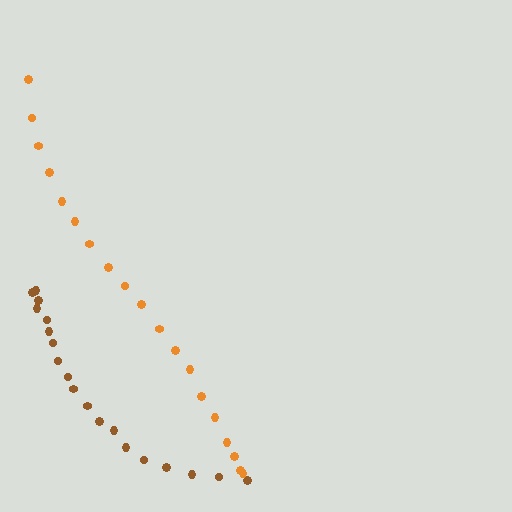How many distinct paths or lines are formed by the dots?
There are 2 distinct paths.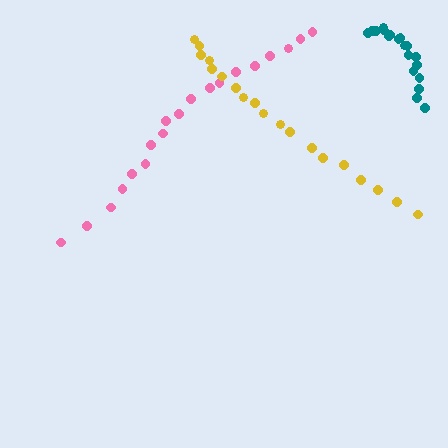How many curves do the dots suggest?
There are 3 distinct paths.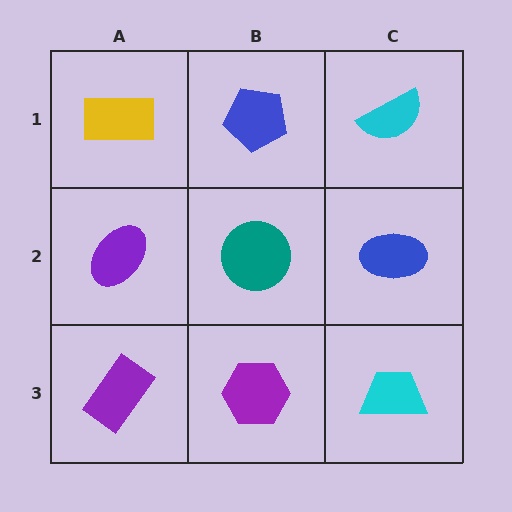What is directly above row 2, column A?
A yellow rectangle.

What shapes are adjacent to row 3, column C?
A blue ellipse (row 2, column C), a purple hexagon (row 3, column B).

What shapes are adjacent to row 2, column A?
A yellow rectangle (row 1, column A), a purple rectangle (row 3, column A), a teal circle (row 2, column B).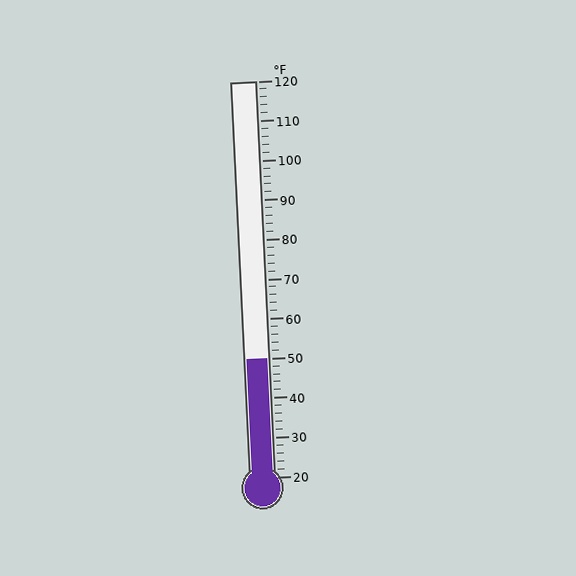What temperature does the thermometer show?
The thermometer shows approximately 50°F.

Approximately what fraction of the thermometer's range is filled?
The thermometer is filled to approximately 30% of its range.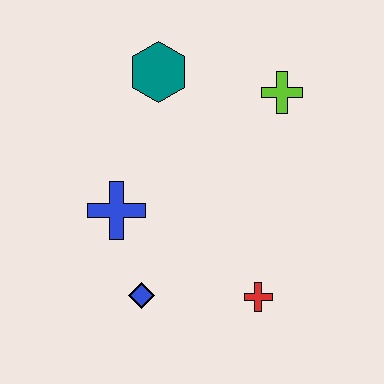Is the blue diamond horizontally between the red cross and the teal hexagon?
No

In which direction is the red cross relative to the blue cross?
The red cross is to the right of the blue cross.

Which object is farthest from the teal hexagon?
The red cross is farthest from the teal hexagon.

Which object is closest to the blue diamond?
The blue cross is closest to the blue diamond.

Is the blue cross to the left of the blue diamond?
Yes